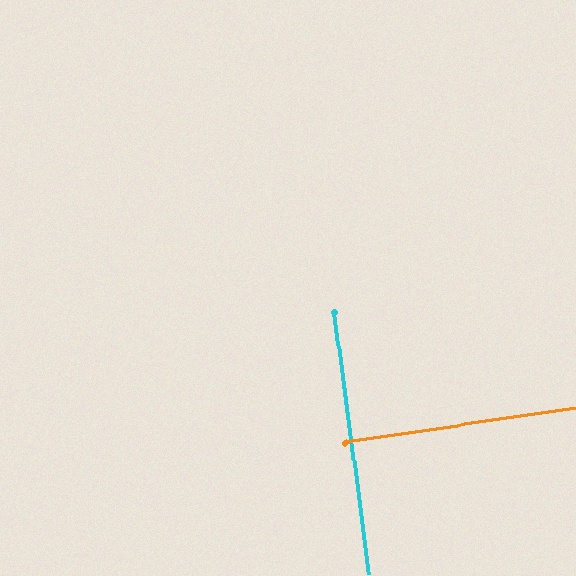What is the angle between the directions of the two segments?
Approximately 89 degrees.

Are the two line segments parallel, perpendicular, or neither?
Perpendicular — they meet at approximately 89°.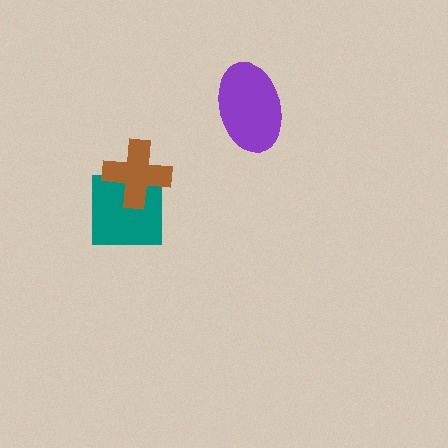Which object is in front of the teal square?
The brown cross is in front of the teal square.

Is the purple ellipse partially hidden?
No, no other shape covers it.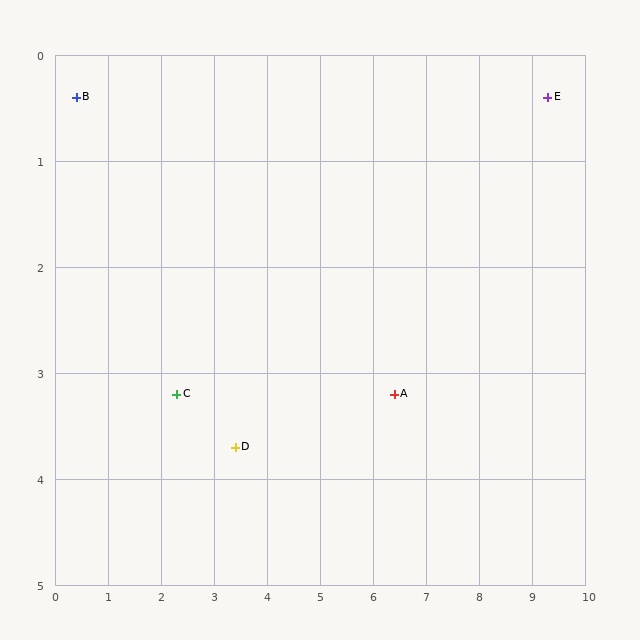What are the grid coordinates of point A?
Point A is at approximately (6.4, 3.2).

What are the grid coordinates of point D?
Point D is at approximately (3.4, 3.7).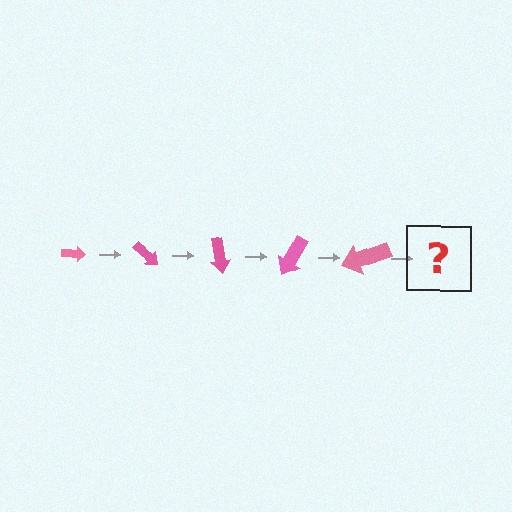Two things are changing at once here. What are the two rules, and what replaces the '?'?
The two rules are that the arrow grows larger each step and it rotates 40 degrees each step. The '?' should be an arrow, larger than the previous one and rotated 200 degrees from the start.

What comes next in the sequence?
The next element should be an arrow, larger than the previous one and rotated 200 degrees from the start.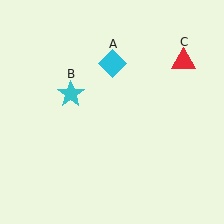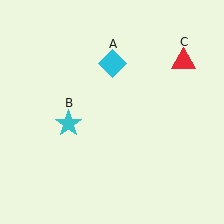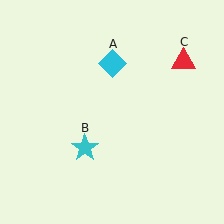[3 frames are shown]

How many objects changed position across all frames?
1 object changed position: cyan star (object B).